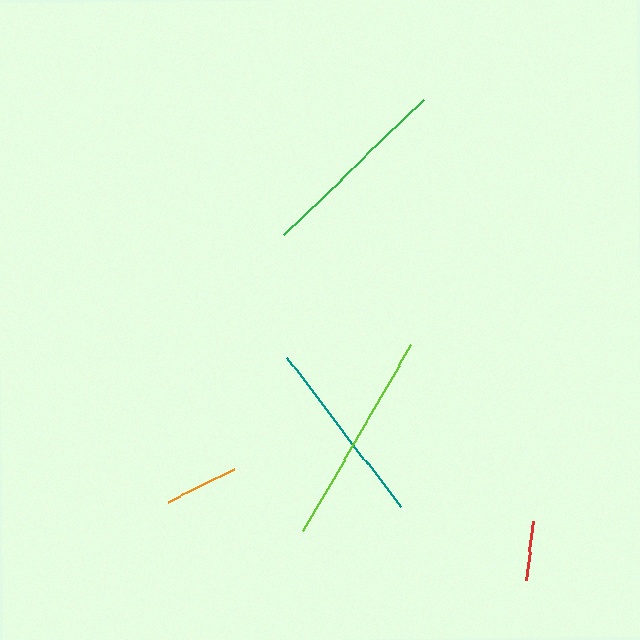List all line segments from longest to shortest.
From longest to shortest: lime, green, teal, orange, red.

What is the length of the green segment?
The green segment is approximately 195 pixels long.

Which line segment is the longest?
The lime line is the longest at approximately 216 pixels.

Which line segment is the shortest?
The red line is the shortest at approximately 60 pixels.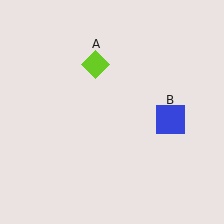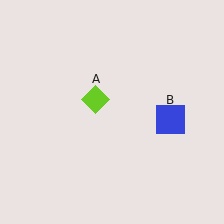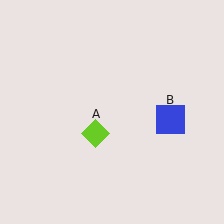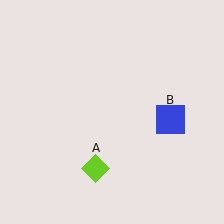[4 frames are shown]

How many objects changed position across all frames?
1 object changed position: lime diamond (object A).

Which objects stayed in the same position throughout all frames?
Blue square (object B) remained stationary.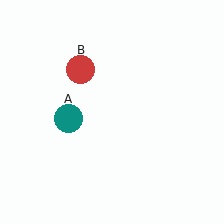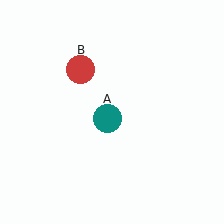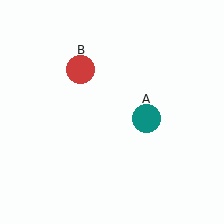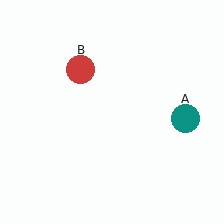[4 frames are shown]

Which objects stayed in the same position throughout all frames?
Red circle (object B) remained stationary.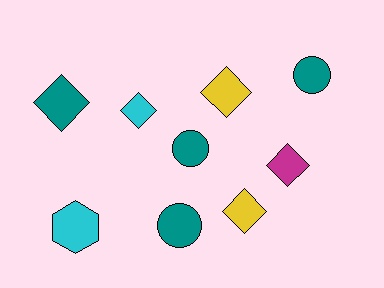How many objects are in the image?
There are 9 objects.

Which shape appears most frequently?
Diamond, with 5 objects.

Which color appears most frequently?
Teal, with 4 objects.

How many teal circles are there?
There are 3 teal circles.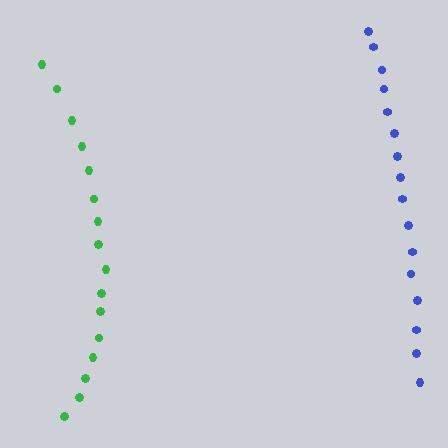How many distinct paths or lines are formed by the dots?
There are 2 distinct paths.